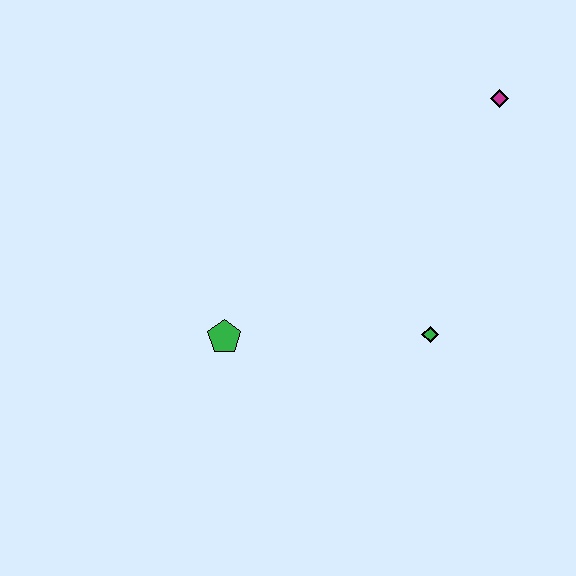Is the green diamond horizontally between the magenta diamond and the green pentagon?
Yes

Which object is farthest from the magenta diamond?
The green pentagon is farthest from the magenta diamond.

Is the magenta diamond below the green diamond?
No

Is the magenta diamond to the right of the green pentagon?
Yes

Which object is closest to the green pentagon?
The green diamond is closest to the green pentagon.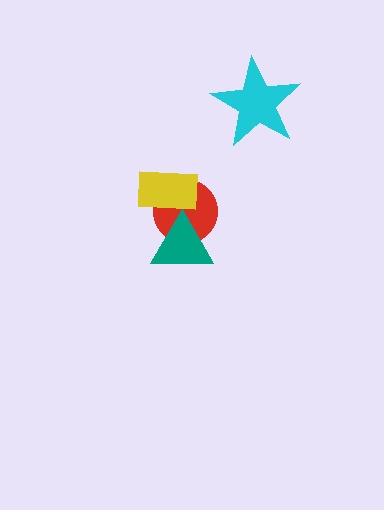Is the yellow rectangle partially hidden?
Yes, it is partially covered by another shape.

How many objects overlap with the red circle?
2 objects overlap with the red circle.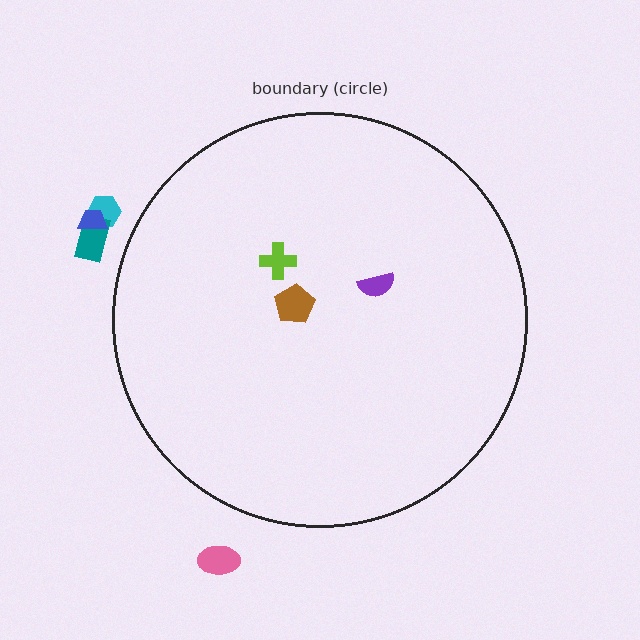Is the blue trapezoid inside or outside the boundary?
Outside.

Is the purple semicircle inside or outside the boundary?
Inside.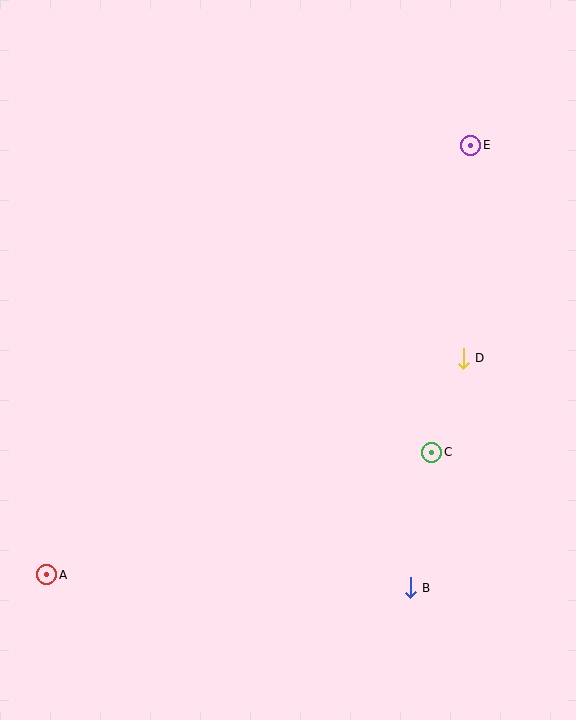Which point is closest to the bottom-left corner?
Point A is closest to the bottom-left corner.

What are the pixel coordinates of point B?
Point B is at (410, 588).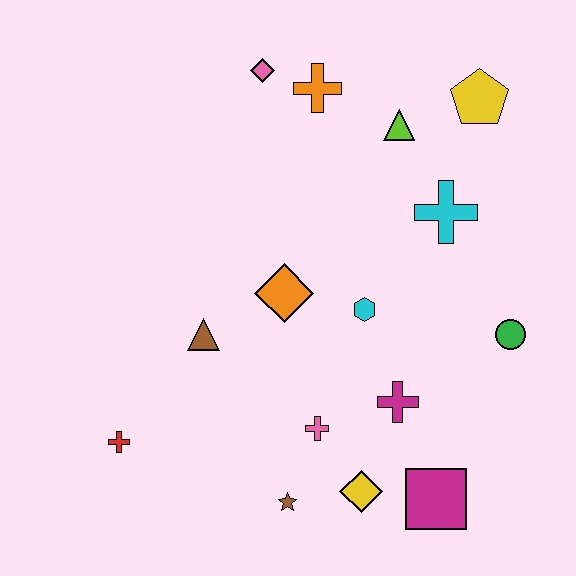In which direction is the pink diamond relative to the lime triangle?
The pink diamond is to the left of the lime triangle.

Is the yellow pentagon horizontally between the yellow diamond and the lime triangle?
No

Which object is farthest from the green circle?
The red cross is farthest from the green circle.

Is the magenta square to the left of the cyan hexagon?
No